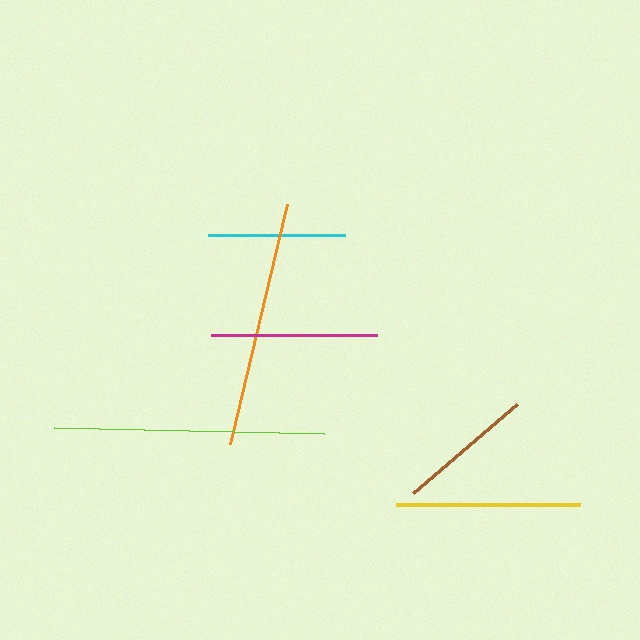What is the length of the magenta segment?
The magenta segment is approximately 166 pixels long.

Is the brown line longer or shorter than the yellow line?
The yellow line is longer than the brown line.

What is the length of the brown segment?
The brown segment is approximately 137 pixels long.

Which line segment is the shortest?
The brown line is the shortest at approximately 137 pixels.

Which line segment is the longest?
The lime line is the longest at approximately 270 pixels.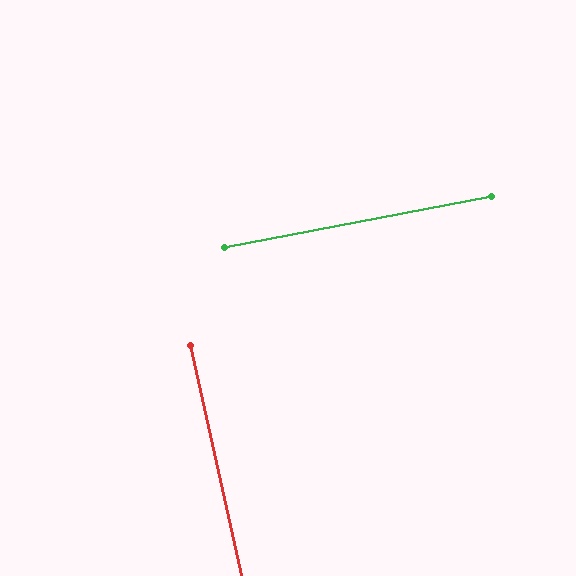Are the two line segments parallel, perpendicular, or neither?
Perpendicular — they meet at approximately 88°.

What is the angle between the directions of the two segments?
Approximately 88 degrees.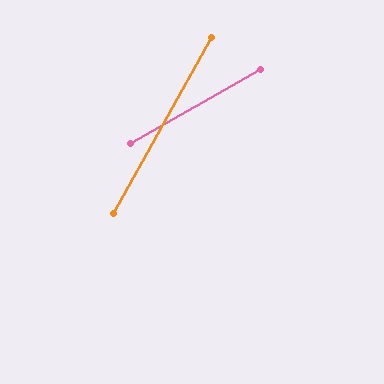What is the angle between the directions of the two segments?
Approximately 31 degrees.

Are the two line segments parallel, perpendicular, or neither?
Neither parallel nor perpendicular — they differ by about 31°.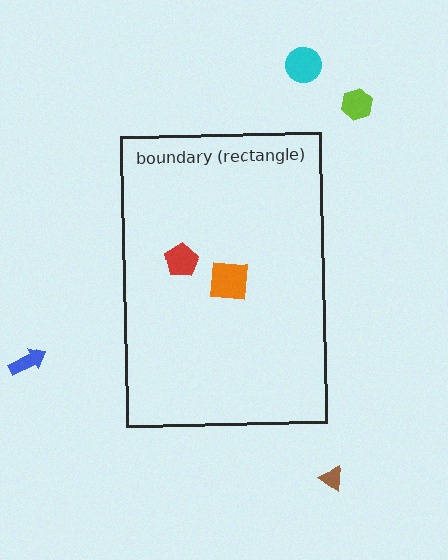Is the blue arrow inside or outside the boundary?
Outside.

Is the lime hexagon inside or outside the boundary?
Outside.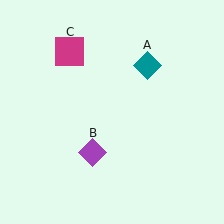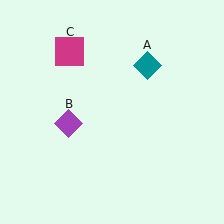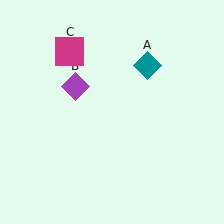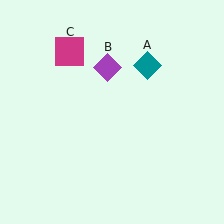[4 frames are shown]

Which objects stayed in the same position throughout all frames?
Teal diamond (object A) and magenta square (object C) remained stationary.